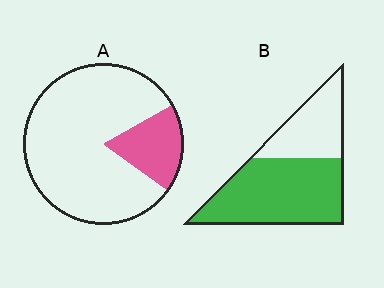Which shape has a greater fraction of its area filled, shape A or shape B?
Shape B.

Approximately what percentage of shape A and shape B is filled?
A is approximately 20% and B is approximately 65%.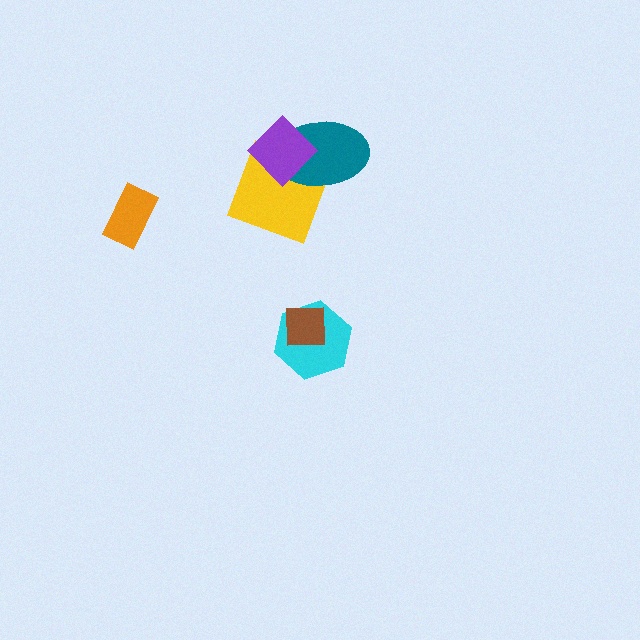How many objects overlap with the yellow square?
2 objects overlap with the yellow square.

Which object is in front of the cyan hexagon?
The brown square is in front of the cyan hexagon.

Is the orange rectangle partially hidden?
No, no other shape covers it.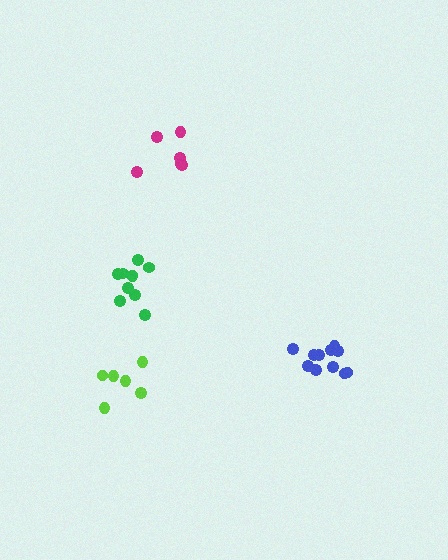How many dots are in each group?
Group 1: 11 dots, Group 2: 6 dots, Group 3: 10 dots, Group 4: 6 dots (33 total).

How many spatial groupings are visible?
There are 4 spatial groupings.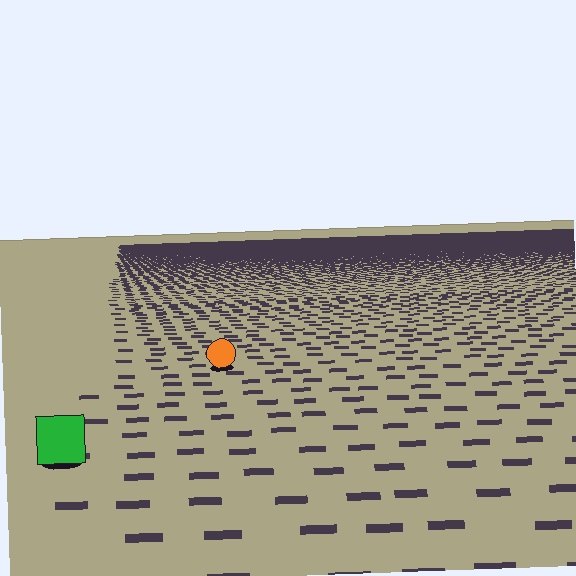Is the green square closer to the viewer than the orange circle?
Yes. The green square is closer — you can tell from the texture gradient: the ground texture is coarser near it.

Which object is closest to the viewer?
The green square is closest. The texture marks near it are larger and more spread out.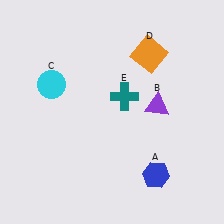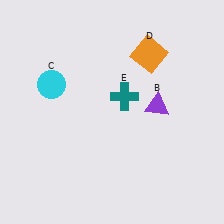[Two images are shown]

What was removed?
The blue hexagon (A) was removed in Image 2.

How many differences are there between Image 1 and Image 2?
There is 1 difference between the two images.